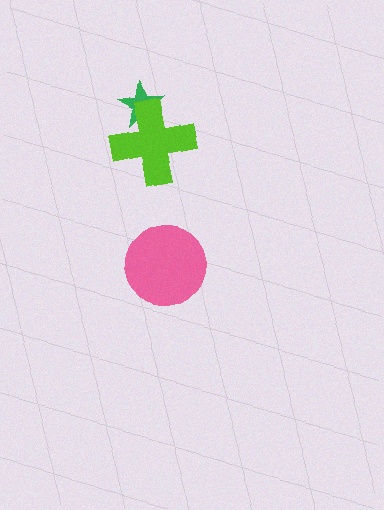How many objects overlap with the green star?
1 object overlaps with the green star.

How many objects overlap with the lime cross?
1 object overlaps with the lime cross.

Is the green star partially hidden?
Yes, it is partially covered by another shape.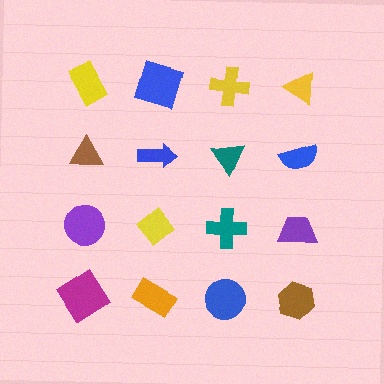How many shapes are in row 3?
4 shapes.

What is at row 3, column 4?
A purple trapezoid.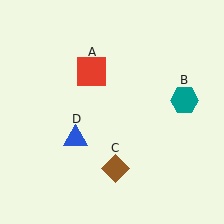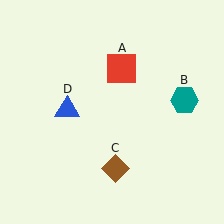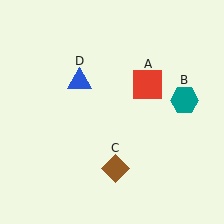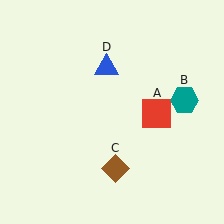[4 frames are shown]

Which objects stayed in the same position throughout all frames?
Teal hexagon (object B) and brown diamond (object C) remained stationary.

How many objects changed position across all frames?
2 objects changed position: red square (object A), blue triangle (object D).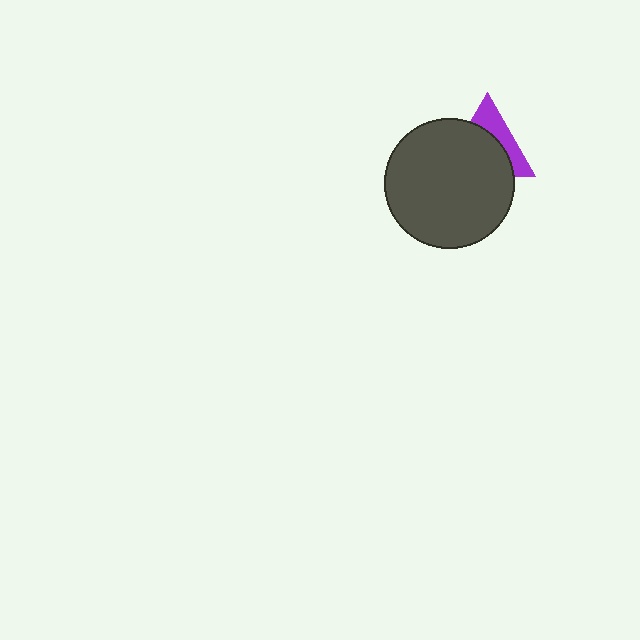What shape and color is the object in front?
The object in front is a dark gray circle.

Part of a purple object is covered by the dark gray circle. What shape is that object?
It is a triangle.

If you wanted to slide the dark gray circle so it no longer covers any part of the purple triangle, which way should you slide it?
Slide it down — that is the most direct way to separate the two shapes.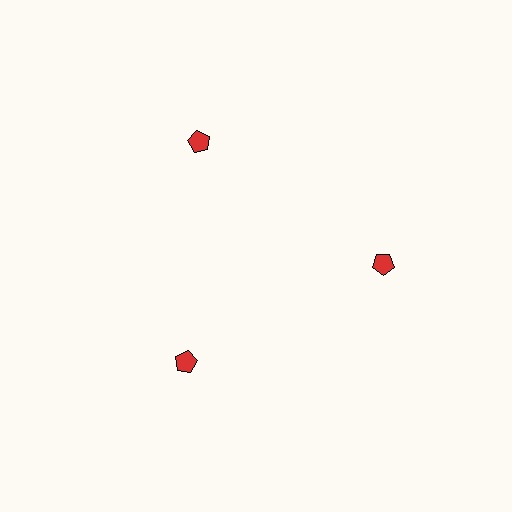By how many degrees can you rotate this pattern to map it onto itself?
The pattern maps onto itself every 120 degrees of rotation.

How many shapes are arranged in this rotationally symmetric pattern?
There are 3 shapes, arranged in 3 groups of 1.